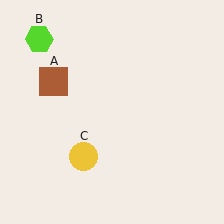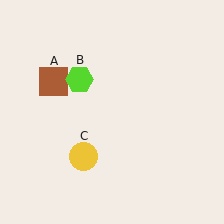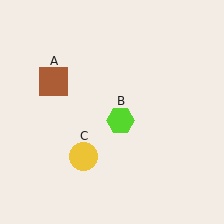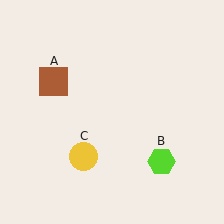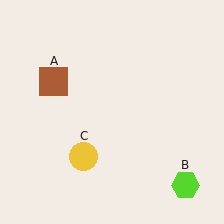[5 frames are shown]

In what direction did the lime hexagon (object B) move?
The lime hexagon (object B) moved down and to the right.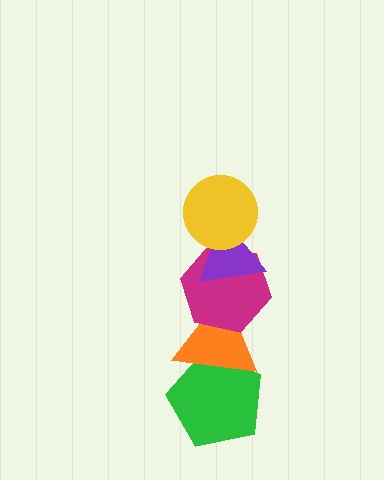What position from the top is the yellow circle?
The yellow circle is 1st from the top.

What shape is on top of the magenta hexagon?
The purple triangle is on top of the magenta hexagon.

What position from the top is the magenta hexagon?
The magenta hexagon is 3rd from the top.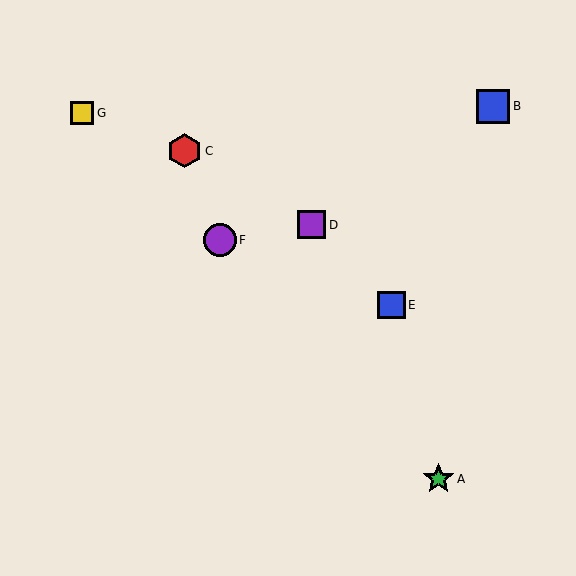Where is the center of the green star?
The center of the green star is at (439, 479).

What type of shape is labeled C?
Shape C is a red hexagon.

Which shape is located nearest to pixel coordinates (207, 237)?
The purple circle (labeled F) at (220, 240) is nearest to that location.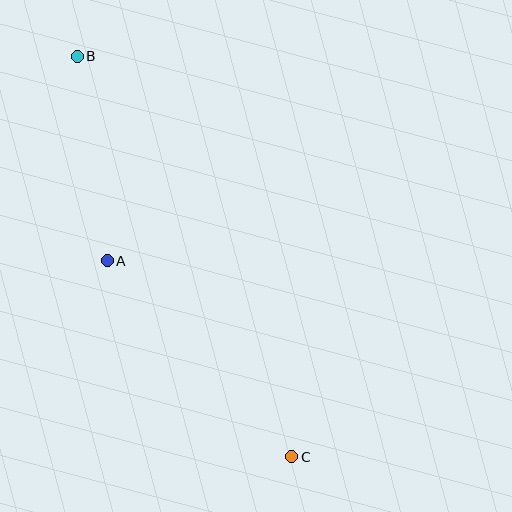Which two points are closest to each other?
Points A and B are closest to each other.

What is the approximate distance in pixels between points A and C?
The distance between A and C is approximately 269 pixels.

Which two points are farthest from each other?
Points B and C are farthest from each other.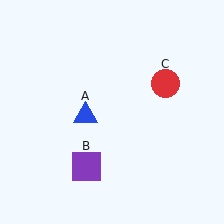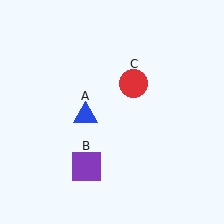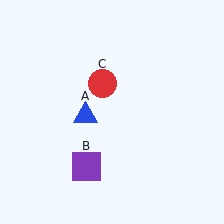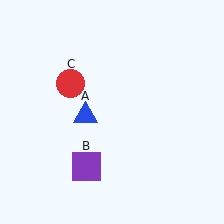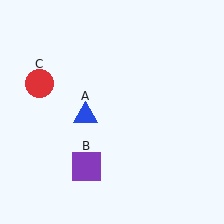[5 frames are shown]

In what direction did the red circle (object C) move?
The red circle (object C) moved left.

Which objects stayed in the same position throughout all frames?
Blue triangle (object A) and purple square (object B) remained stationary.